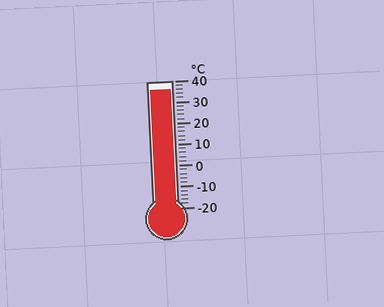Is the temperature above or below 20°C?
The temperature is above 20°C.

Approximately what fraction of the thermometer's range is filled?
The thermometer is filled to approximately 95% of its range.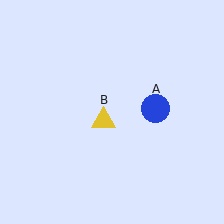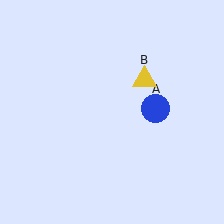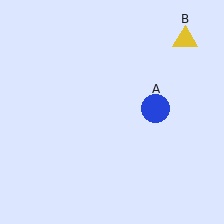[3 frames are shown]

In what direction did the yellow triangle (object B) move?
The yellow triangle (object B) moved up and to the right.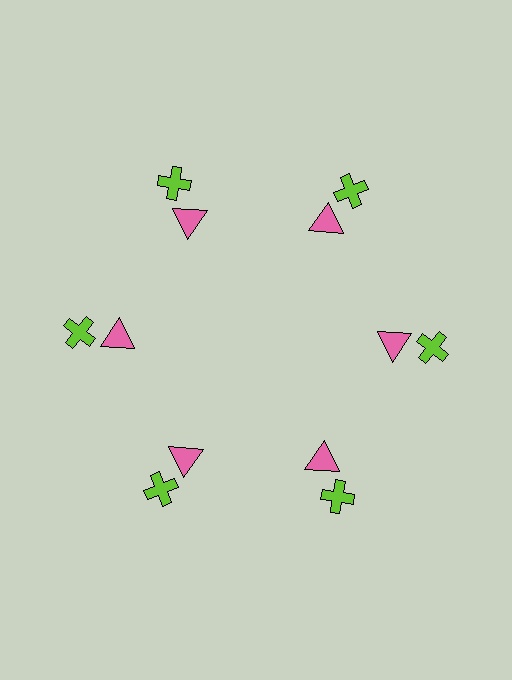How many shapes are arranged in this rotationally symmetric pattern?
There are 12 shapes, arranged in 6 groups of 2.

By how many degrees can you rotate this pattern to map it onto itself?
The pattern maps onto itself every 60 degrees of rotation.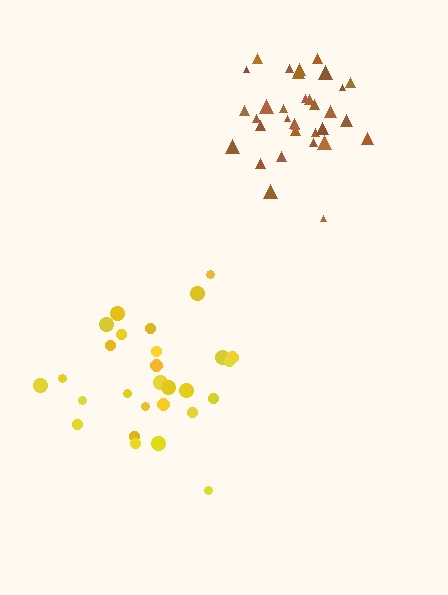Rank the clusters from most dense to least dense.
brown, yellow.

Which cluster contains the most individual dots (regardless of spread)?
Brown (33).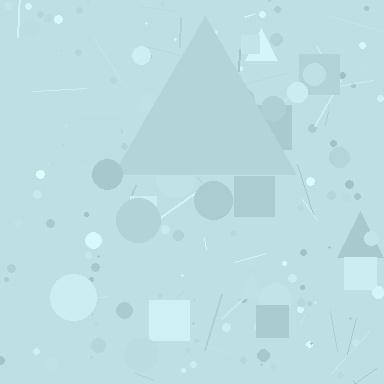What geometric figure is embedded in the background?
A triangle is embedded in the background.